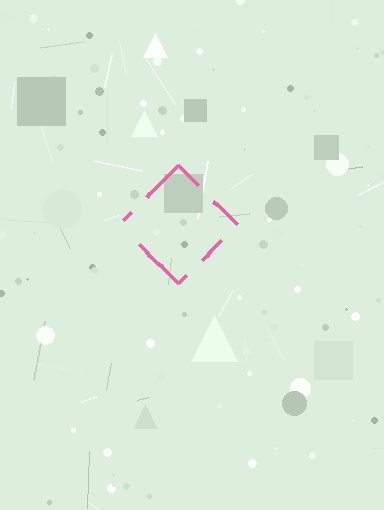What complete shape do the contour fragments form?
The contour fragments form a diamond.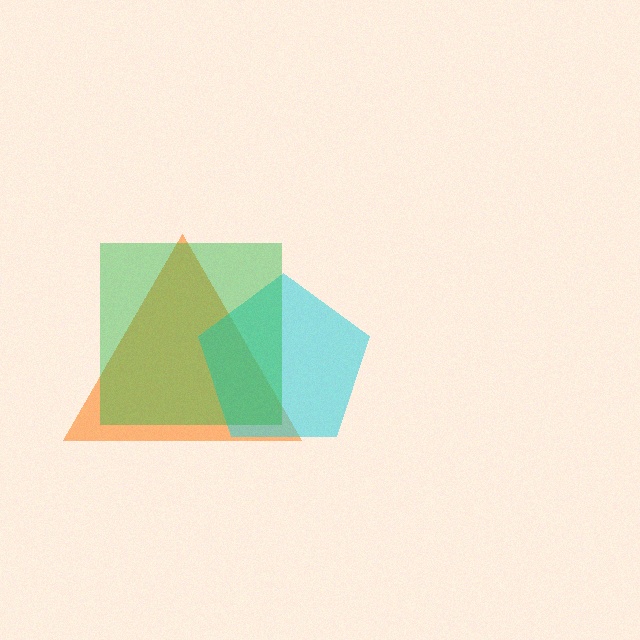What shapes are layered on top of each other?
The layered shapes are: an orange triangle, a cyan pentagon, a green square.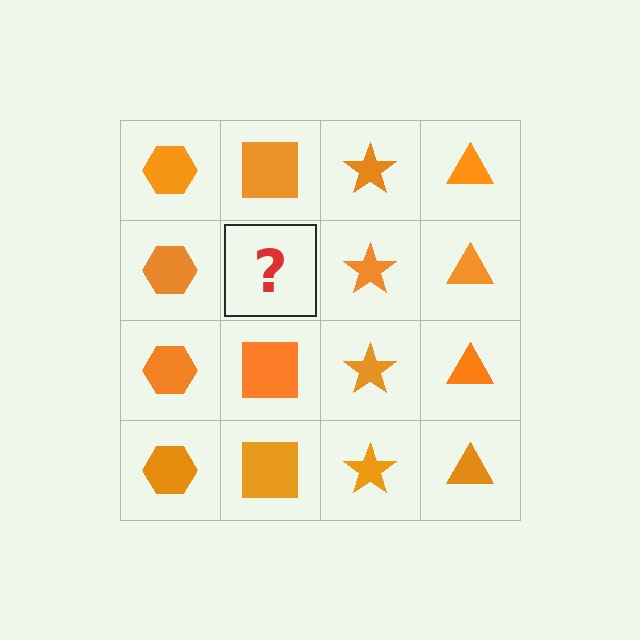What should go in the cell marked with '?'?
The missing cell should contain an orange square.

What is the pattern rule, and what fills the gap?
The rule is that each column has a consistent shape. The gap should be filled with an orange square.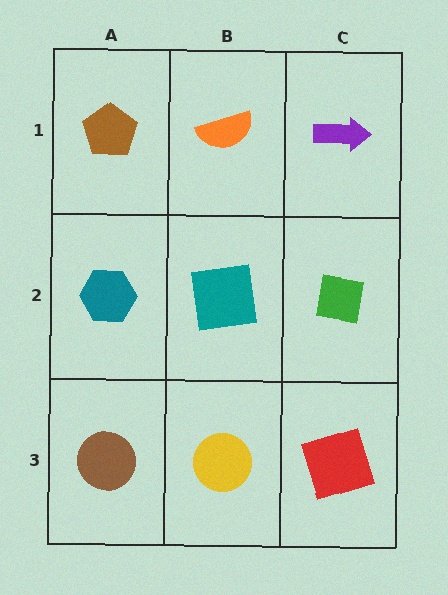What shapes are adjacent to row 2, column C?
A purple arrow (row 1, column C), a red square (row 3, column C), a teal square (row 2, column B).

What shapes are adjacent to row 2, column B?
An orange semicircle (row 1, column B), a yellow circle (row 3, column B), a teal hexagon (row 2, column A), a green square (row 2, column C).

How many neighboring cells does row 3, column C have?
2.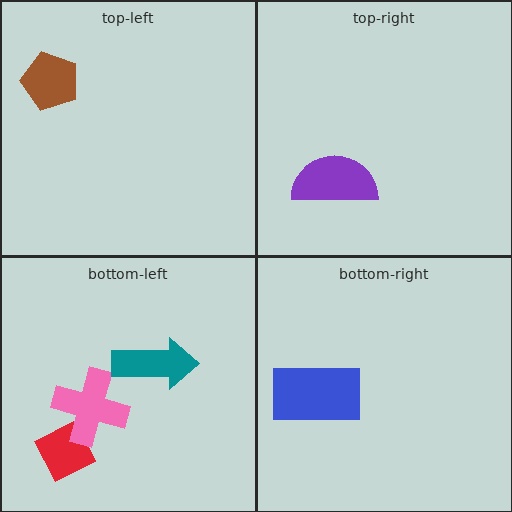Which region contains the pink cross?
The bottom-left region.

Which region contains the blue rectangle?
The bottom-right region.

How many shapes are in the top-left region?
1.